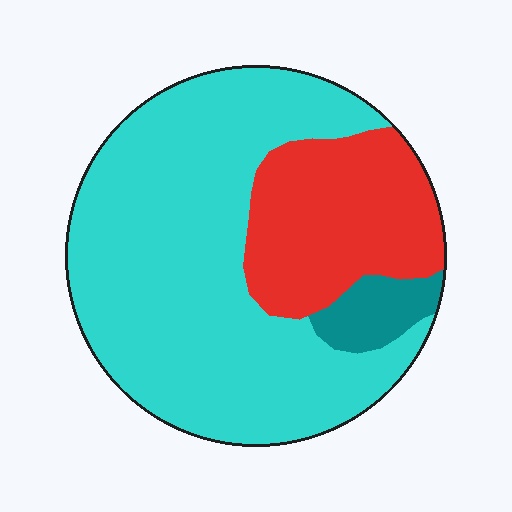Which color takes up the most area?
Cyan, at roughly 70%.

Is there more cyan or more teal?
Cyan.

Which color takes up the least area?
Teal, at roughly 5%.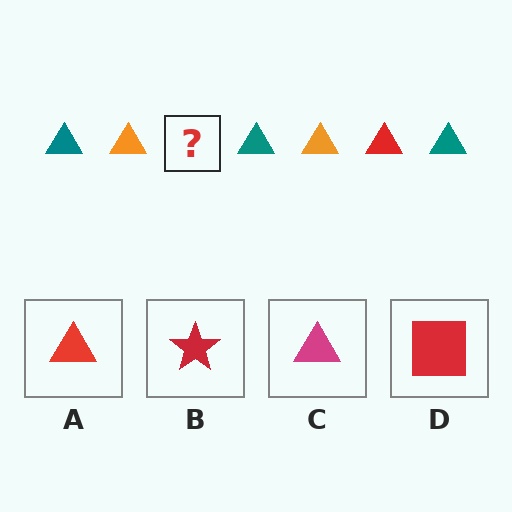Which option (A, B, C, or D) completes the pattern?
A.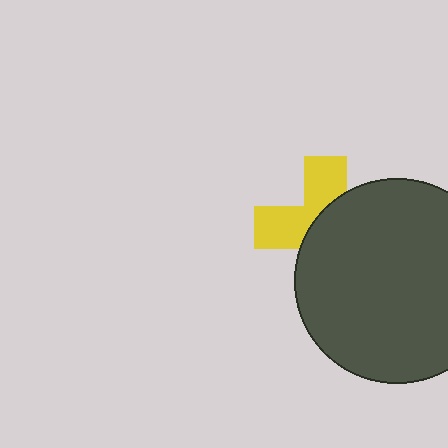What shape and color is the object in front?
The object in front is a dark gray circle.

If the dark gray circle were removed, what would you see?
You would see the complete yellow cross.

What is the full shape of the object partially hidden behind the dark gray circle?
The partially hidden object is a yellow cross.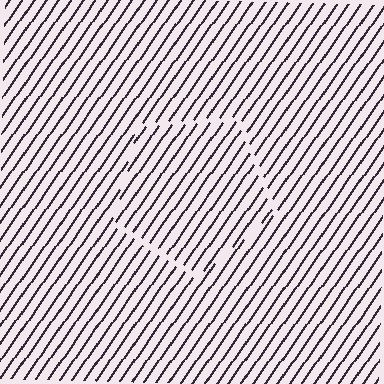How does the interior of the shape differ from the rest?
The interior of the shape contains the same grating, shifted by half a period — the contour is defined by the phase discontinuity where line-ends from the inner and outer gratings abut.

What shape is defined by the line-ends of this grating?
An illusory pentagon. The interior of the shape contains the same grating, shifted by half a period — the contour is defined by the phase discontinuity where line-ends from the inner and outer gratings abut.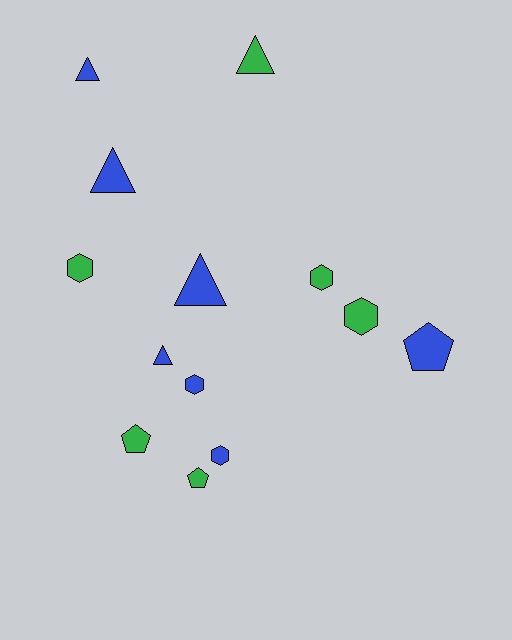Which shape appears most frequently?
Hexagon, with 5 objects.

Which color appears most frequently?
Blue, with 7 objects.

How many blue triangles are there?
There are 4 blue triangles.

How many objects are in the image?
There are 13 objects.